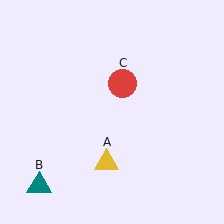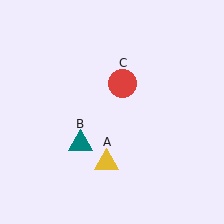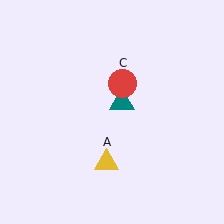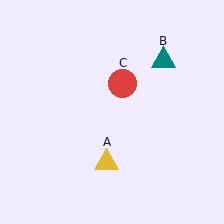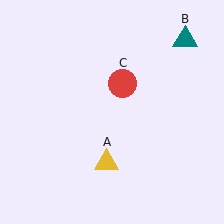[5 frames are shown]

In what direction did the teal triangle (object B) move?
The teal triangle (object B) moved up and to the right.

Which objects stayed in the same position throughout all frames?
Yellow triangle (object A) and red circle (object C) remained stationary.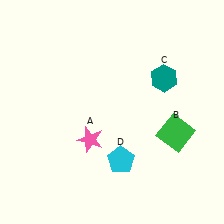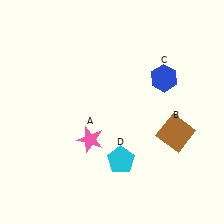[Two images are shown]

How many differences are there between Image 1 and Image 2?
There are 2 differences between the two images.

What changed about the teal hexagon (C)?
In Image 1, C is teal. In Image 2, it changed to blue.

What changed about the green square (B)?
In Image 1, B is green. In Image 2, it changed to brown.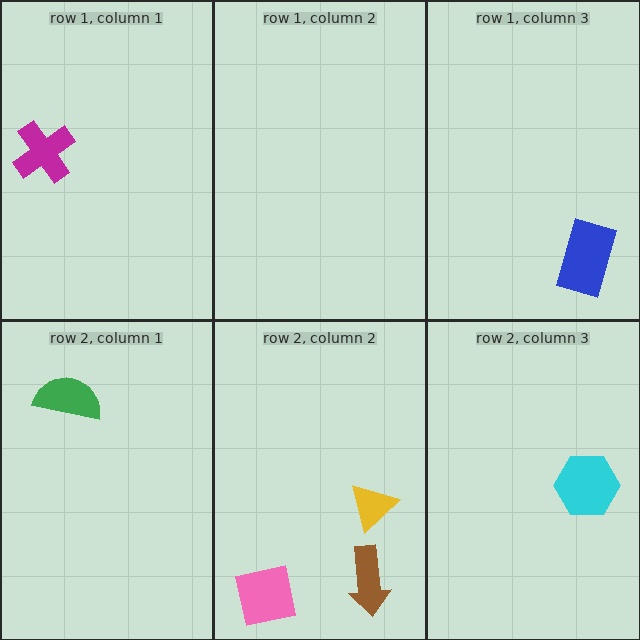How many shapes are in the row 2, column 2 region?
3.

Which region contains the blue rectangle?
The row 1, column 3 region.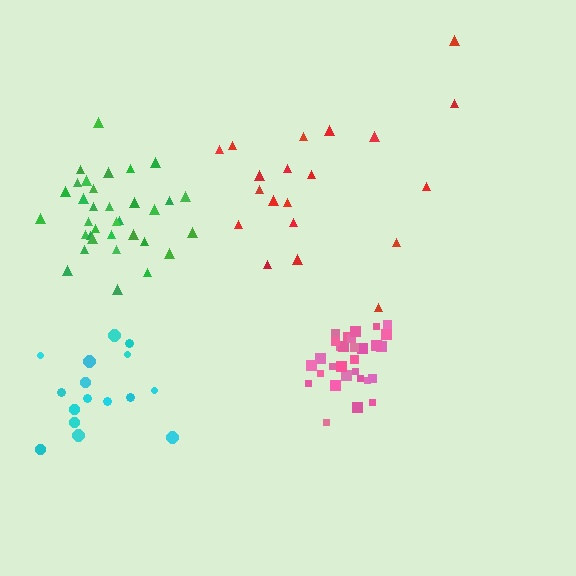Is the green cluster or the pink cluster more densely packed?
Pink.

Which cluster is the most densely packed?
Pink.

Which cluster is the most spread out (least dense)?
Red.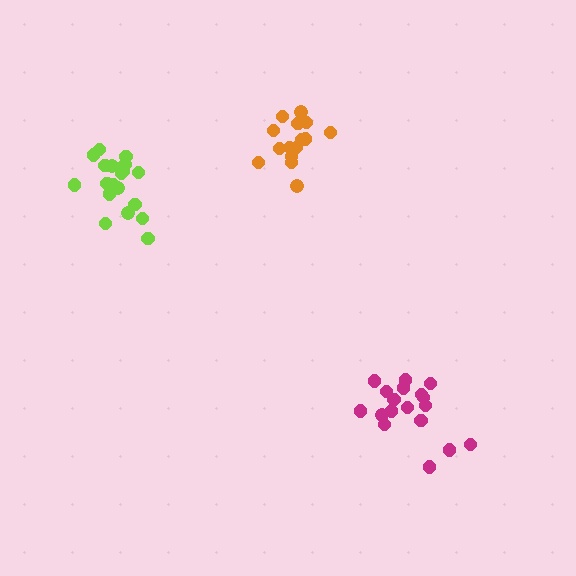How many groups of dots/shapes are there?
There are 3 groups.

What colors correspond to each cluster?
The clusters are colored: lime, magenta, orange.